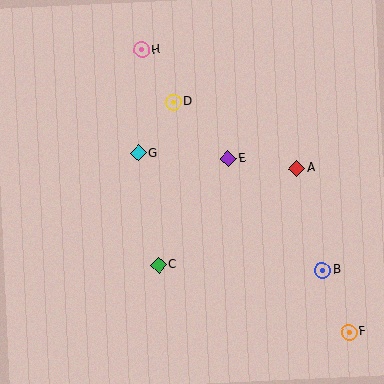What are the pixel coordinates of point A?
Point A is at (297, 168).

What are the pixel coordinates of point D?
Point D is at (173, 102).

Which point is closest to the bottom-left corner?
Point C is closest to the bottom-left corner.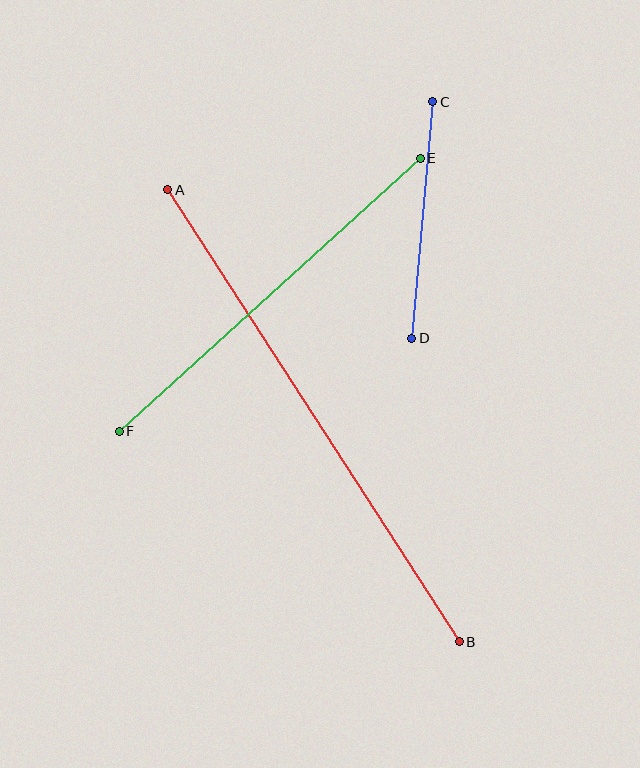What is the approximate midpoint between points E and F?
The midpoint is at approximately (270, 295) pixels.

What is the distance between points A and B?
The distance is approximately 538 pixels.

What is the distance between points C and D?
The distance is approximately 237 pixels.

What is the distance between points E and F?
The distance is approximately 406 pixels.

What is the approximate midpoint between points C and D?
The midpoint is at approximately (422, 220) pixels.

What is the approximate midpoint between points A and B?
The midpoint is at approximately (313, 416) pixels.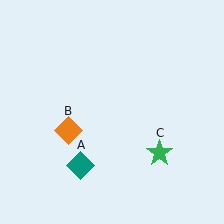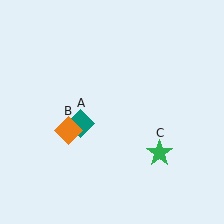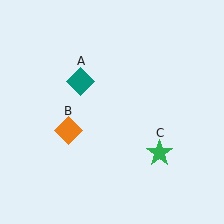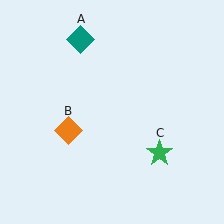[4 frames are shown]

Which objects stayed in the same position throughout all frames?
Orange diamond (object B) and green star (object C) remained stationary.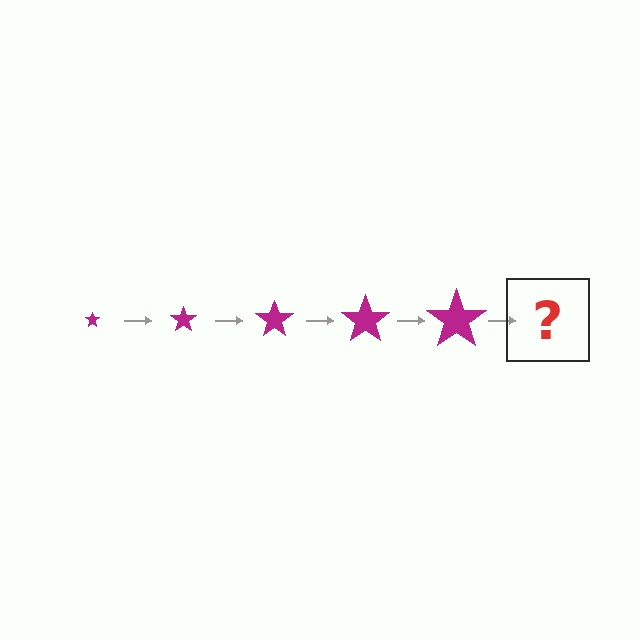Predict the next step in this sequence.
The next step is a magenta star, larger than the previous one.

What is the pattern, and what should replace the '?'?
The pattern is that the star gets progressively larger each step. The '?' should be a magenta star, larger than the previous one.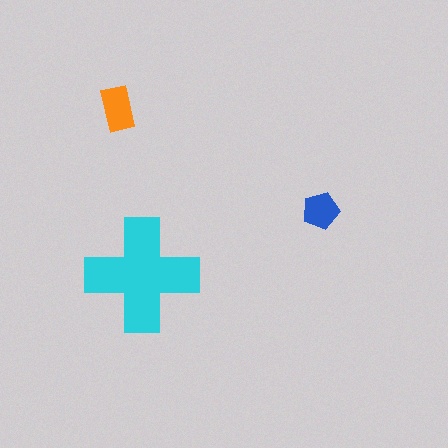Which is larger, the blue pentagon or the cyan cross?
The cyan cross.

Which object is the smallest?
The blue pentagon.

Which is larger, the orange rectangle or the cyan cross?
The cyan cross.